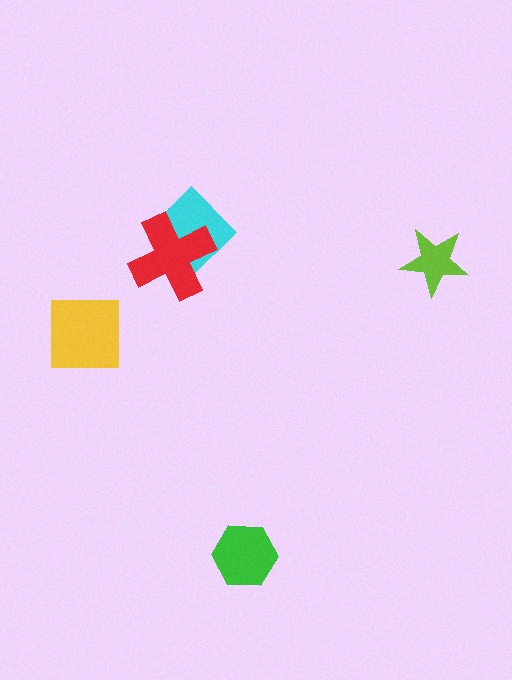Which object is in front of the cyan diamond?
The red cross is in front of the cyan diamond.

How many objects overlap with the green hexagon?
0 objects overlap with the green hexagon.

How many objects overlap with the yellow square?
0 objects overlap with the yellow square.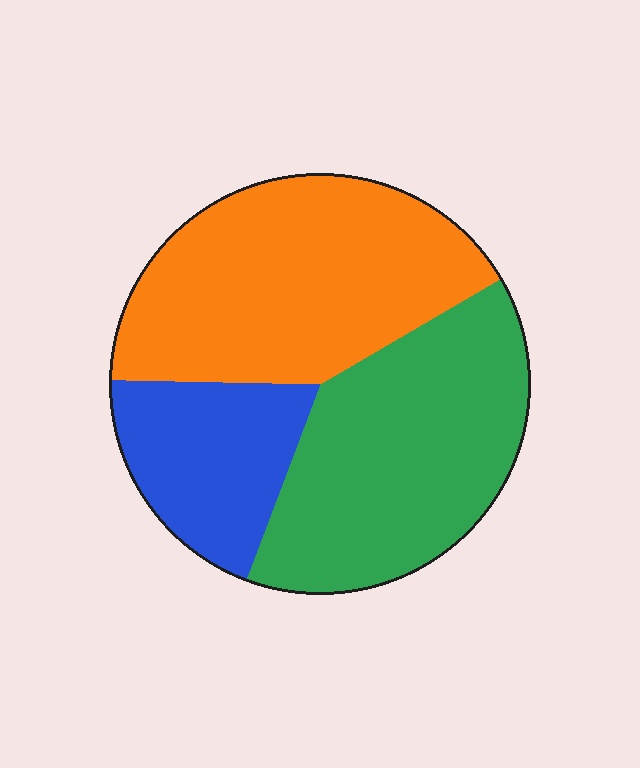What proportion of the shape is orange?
Orange covers 41% of the shape.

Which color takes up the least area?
Blue, at roughly 20%.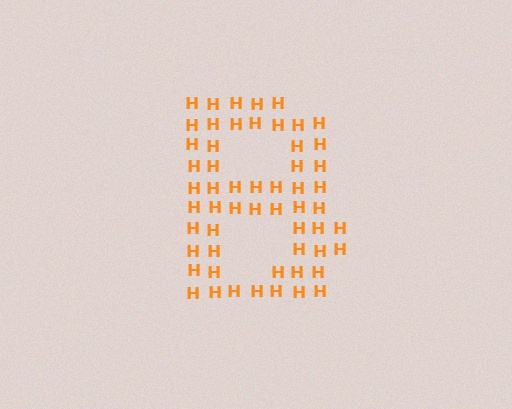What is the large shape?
The large shape is the letter B.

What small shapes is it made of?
It is made of small letter H's.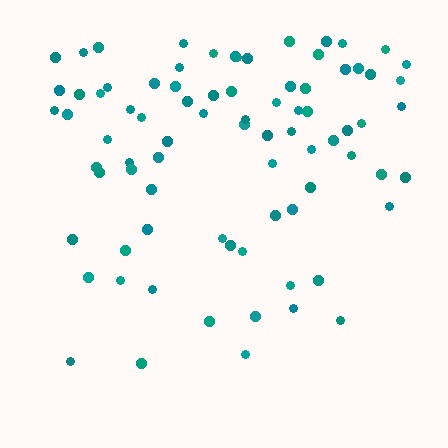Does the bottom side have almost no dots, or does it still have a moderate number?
Still a moderate number, just noticeably fewer than the top.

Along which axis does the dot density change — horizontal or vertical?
Vertical.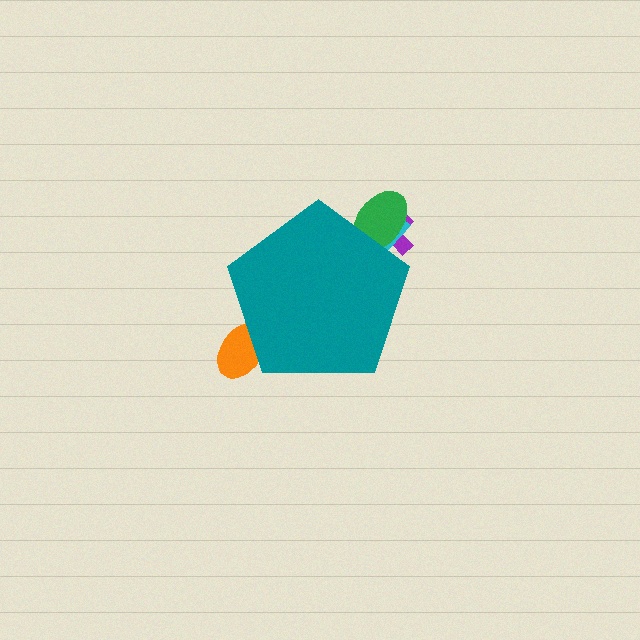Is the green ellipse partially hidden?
Yes, the green ellipse is partially hidden behind the teal pentagon.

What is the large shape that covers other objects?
A teal pentagon.